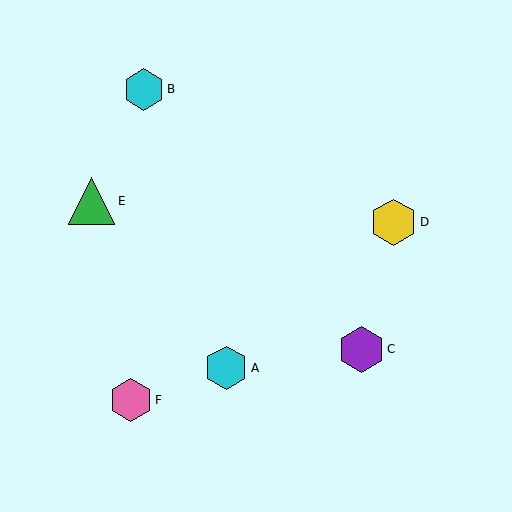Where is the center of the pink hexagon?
The center of the pink hexagon is at (131, 400).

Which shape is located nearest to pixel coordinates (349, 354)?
The purple hexagon (labeled C) at (362, 349) is nearest to that location.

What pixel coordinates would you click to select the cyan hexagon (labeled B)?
Click at (144, 89) to select the cyan hexagon B.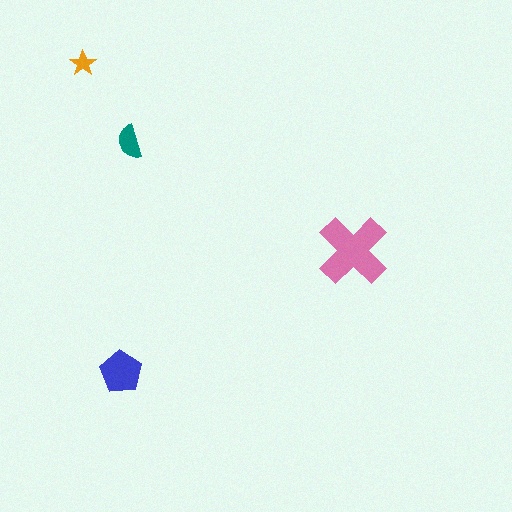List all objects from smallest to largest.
The orange star, the teal semicircle, the blue pentagon, the pink cross.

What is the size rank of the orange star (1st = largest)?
4th.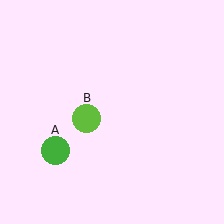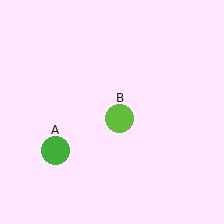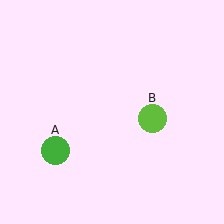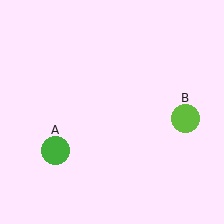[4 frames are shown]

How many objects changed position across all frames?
1 object changed position: lime circle (object B).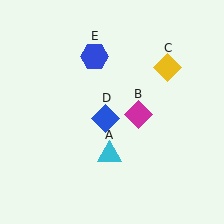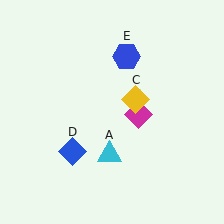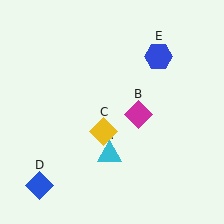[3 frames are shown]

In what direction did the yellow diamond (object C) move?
The yellow diamond (object C) moved down and to the left.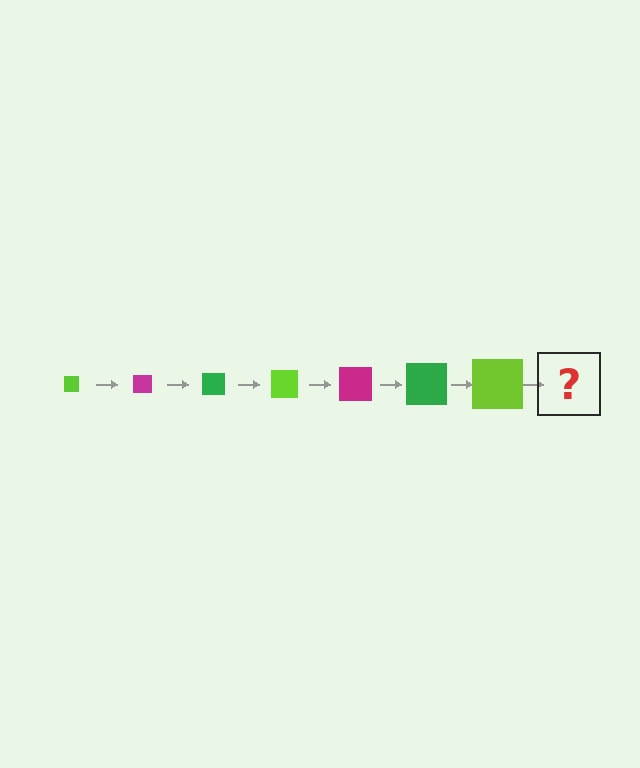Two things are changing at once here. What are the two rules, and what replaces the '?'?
The two rules are that the square grows larger each step and the color cycles through lime, magenta, and green. The '?' should be a magenta square, larger than the previous one.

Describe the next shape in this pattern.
It should be a magenta square, larger than the previous one.